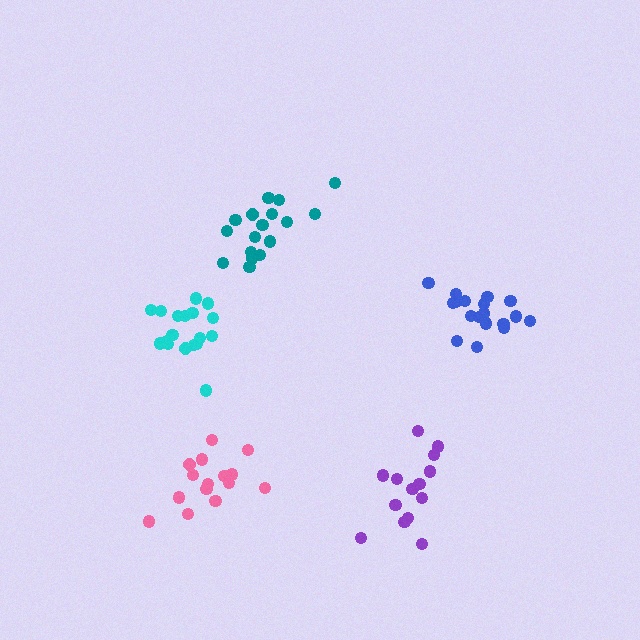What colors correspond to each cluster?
The clusters are colored: cyan, teal, pink, purple, blue.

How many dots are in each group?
Group 1: 18 dots, Group 2: 17 dots, Group 3: 15 dots, Group 4: 14 dots, Group 5: 18 dots (82 total).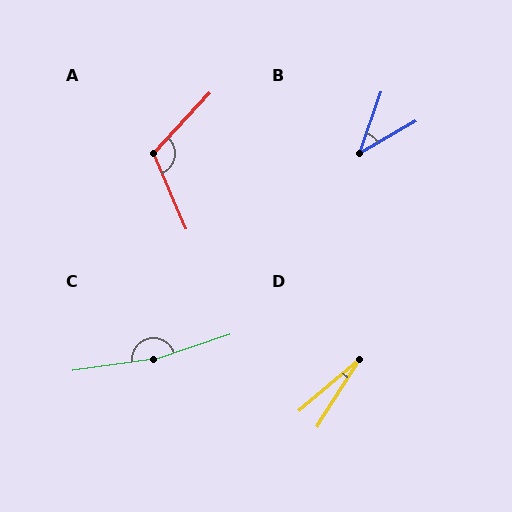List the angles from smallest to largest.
D (17°), B (41°), A (113°), C (169°).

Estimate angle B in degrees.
Approximately 41 degrees.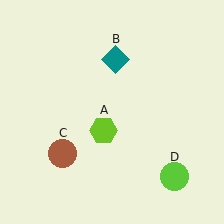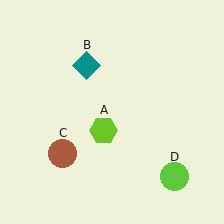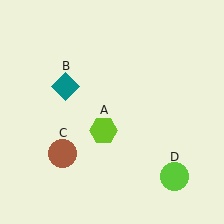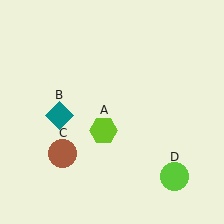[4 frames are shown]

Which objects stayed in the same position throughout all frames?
Lime hexagon (object A) and brown circle (object C) and lime circle (object D) remained stationary.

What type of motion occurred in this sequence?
The teal diamond (object B) rotated counterclockwise around the center of the scene.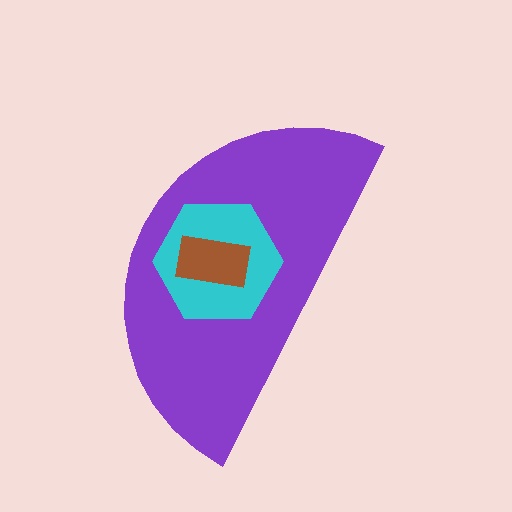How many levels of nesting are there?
3.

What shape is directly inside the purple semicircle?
The cyan hexagon.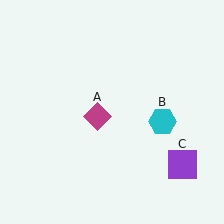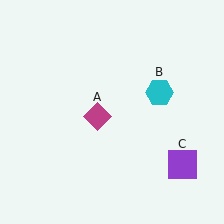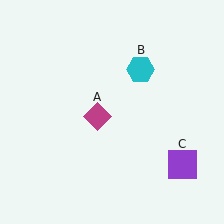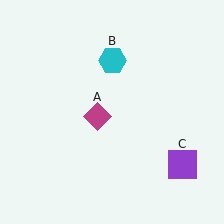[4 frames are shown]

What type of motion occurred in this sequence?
The cyan hexagon (object B) rotated counterclockwise around the center of the scene.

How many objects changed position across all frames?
1 object changed position: cyan hexagon (object B).